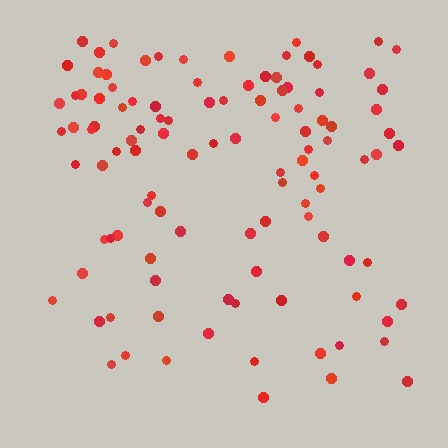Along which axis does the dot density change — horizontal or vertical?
Vertical.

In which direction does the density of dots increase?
From bottom to top, with the top side densest.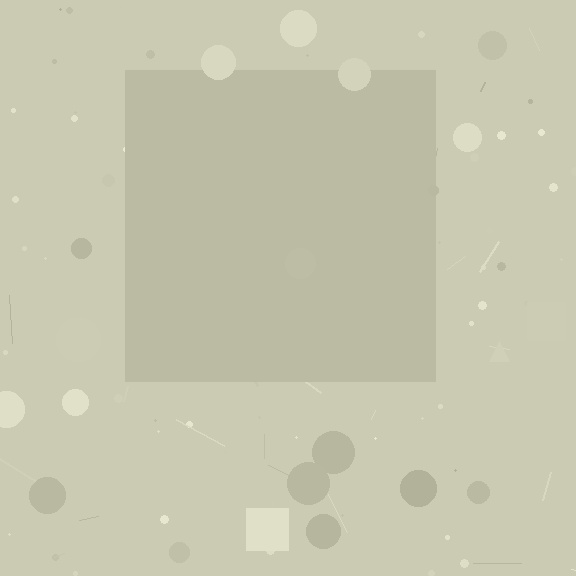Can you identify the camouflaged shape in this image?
The camouflaged shape is a square.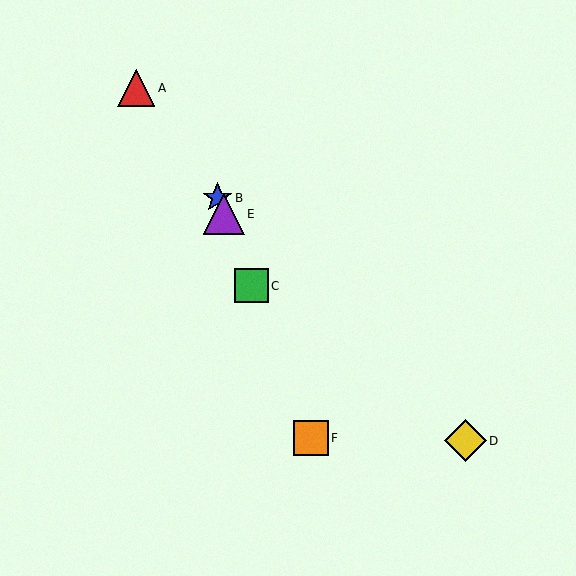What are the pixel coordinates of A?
Object A is at (136, 88).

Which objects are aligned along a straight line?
Objects B, C, E, F are aligned along a straight line.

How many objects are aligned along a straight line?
4 objects (B, C, E, F) are aligned along a straight line.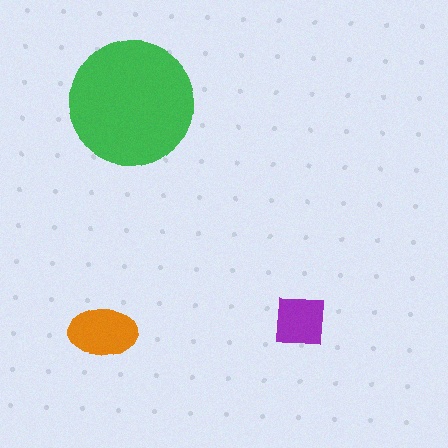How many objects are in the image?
There are 3 objects in the image.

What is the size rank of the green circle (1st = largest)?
1st.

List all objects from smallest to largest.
The purple square, the orange ellipse, the green circle.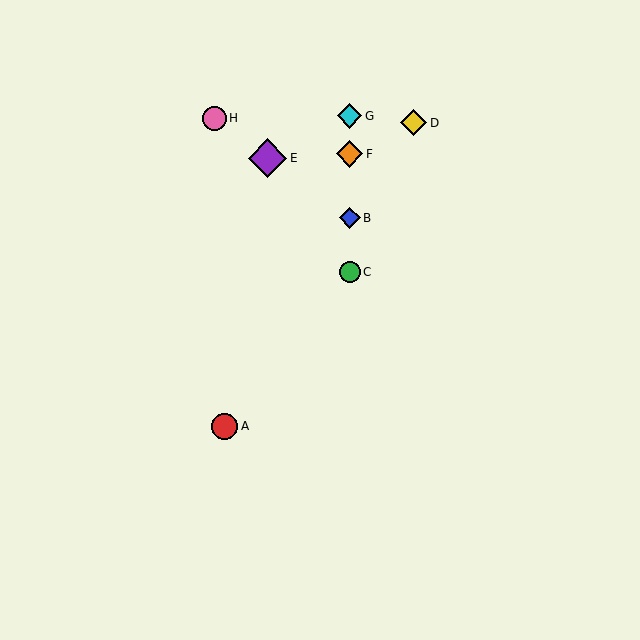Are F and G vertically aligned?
Yes, both are at x≈350.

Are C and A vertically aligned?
No, C is at x≈350 and A is at x≈225.